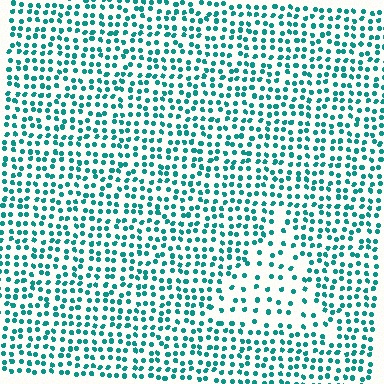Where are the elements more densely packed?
The elements are more densely packed outside the triangle boundary.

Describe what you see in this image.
The image contains small teal elements arranged at two different densities. A triangle-shaped region is visible where the elements are less densely packed than the surrounding area.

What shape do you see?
I see a triangle.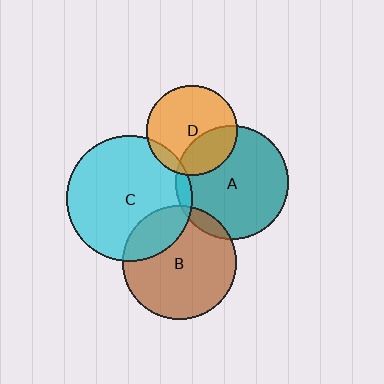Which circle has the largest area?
Circle C (cyan).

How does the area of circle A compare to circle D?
Approximately 1.6 times.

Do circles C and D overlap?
Yes.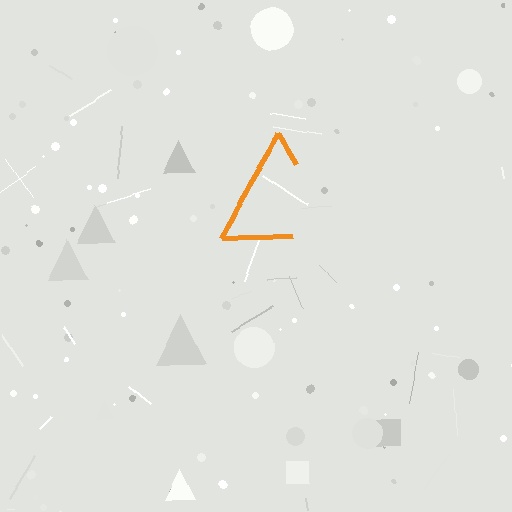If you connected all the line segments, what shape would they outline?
They would outline a triangle.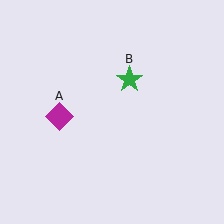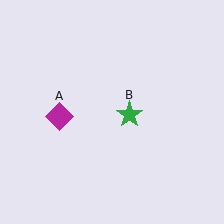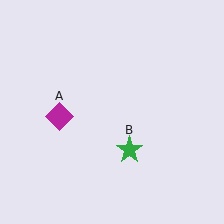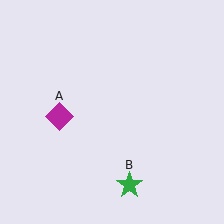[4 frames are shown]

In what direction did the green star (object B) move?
The green star (object B) moved down.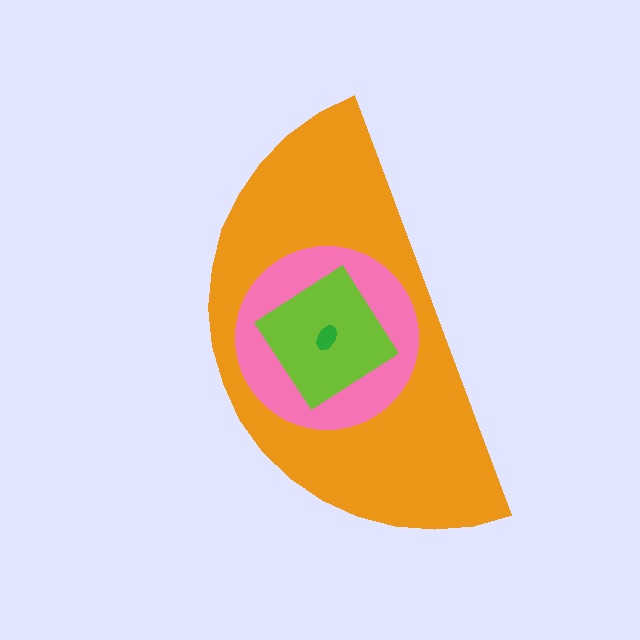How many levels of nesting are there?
4.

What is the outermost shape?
The orange semicircle.